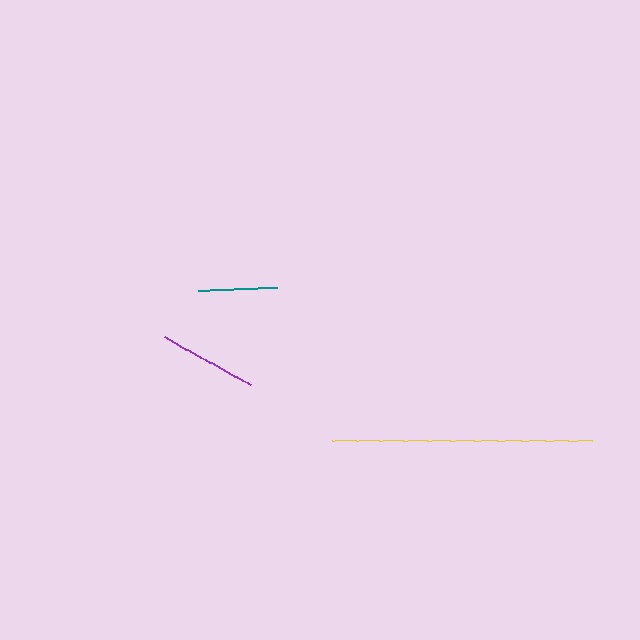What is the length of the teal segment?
The teal segment is approximately 80 pixels long.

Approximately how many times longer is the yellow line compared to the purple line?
The yellow line is approximately 2.6 times the length of the purple line.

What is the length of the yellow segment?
The yellow segment is approximately 260 pixels long.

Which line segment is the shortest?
The teal line is the shortest at approximately 80 pixels.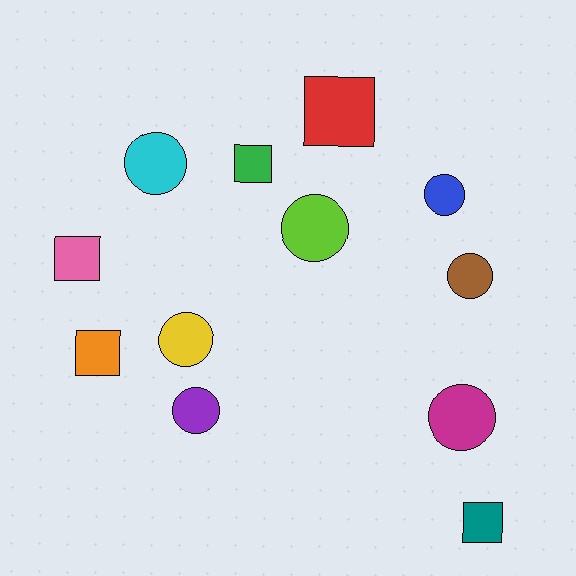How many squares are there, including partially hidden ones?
There are 5 squares.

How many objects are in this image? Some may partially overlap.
There are 12 objects.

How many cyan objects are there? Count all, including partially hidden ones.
There is 1 cyan object.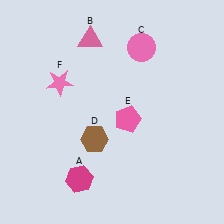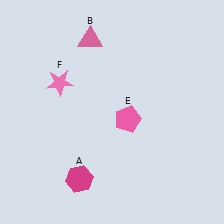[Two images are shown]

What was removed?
The pink circle (C), the brown hexagon (D) were removed in Image 2.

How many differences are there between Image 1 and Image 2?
There are 2 differences between the two images.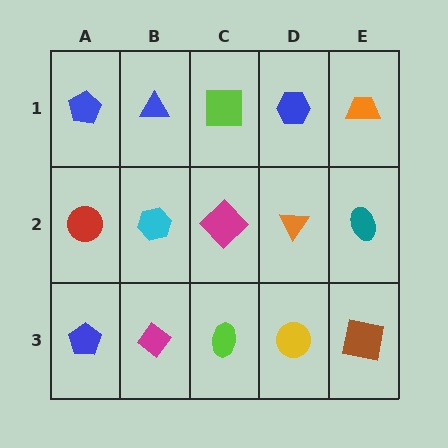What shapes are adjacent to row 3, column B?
A cyan hexagon (row 2, column B), a blue pentagon (row 3, column A), a lime ellipse (row 3, column C).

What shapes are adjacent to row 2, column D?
A blue hexagon (row 1, column D), a yellow circle (row 3, column D), a magenta diamond (row 2, column C), a teal ellipse (row 2, column E).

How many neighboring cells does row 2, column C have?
4.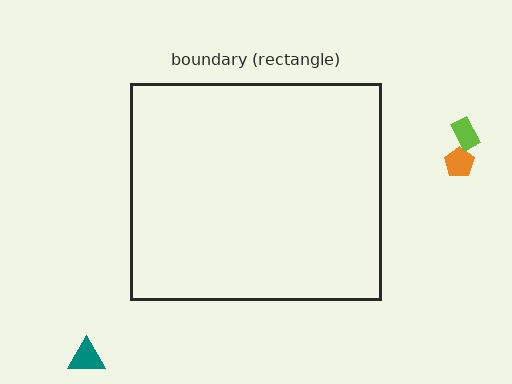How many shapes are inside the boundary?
0 inside, 3 outside.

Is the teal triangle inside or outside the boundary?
Outside.